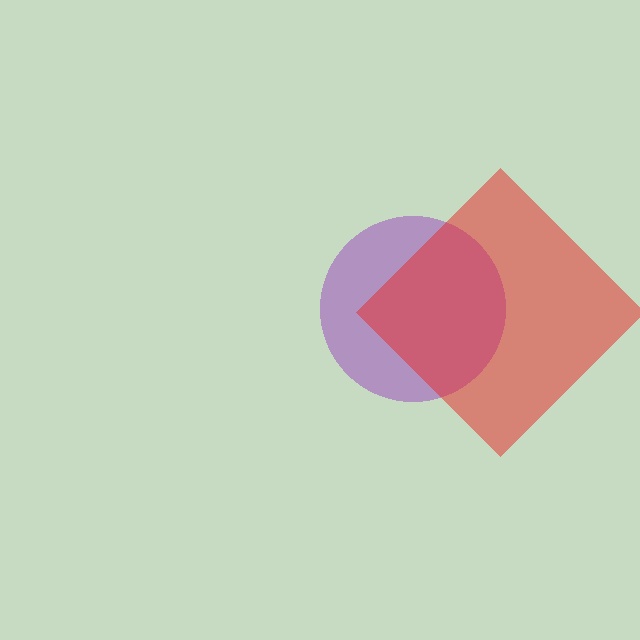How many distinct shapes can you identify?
There are 2 distinct shapes: a purple circle, a red diamond.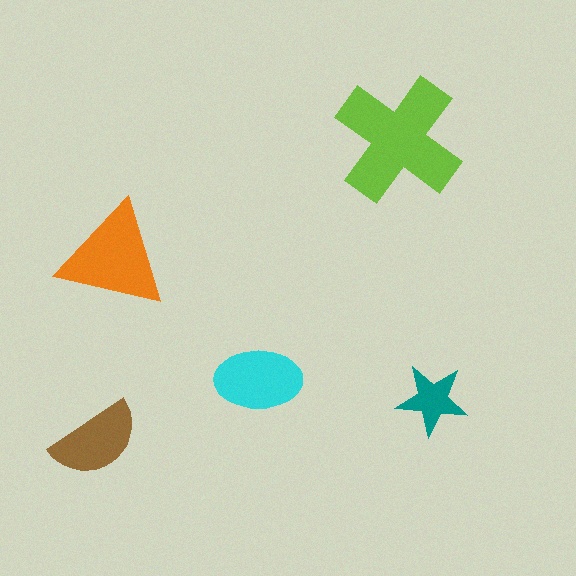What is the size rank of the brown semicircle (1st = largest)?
4th.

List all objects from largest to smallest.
The lime cross, the orange triangle, the cyan ellipse, the brown semicircle, the teal star.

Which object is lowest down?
The brown semicircle is bottommost.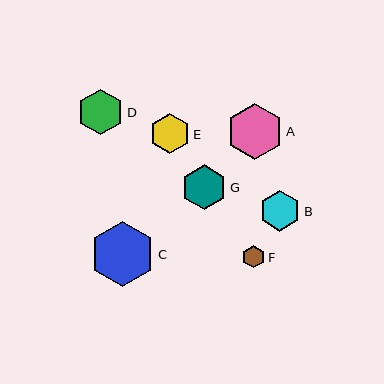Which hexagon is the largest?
Hexagon C is the largest with a size of approximately 65 pixels.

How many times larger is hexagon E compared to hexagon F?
Hexagon E is approximately 1.8 times the size of hexagon F.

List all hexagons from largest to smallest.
From largest to smallest: C, A, D, G, B, E, F.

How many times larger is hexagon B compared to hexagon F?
Hexagon B is approximately 1.8 times the size of hexagon F.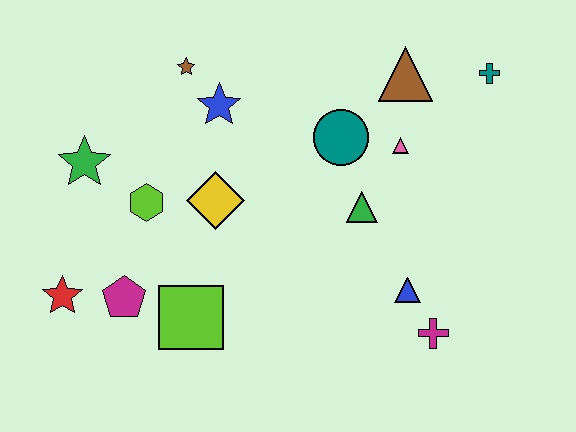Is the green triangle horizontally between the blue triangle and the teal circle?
Yes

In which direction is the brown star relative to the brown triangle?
The brown star is to the left of the brown triangle.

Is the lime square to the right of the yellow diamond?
No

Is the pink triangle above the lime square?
Yes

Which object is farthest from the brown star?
The magenta cross is farthest from the brown star.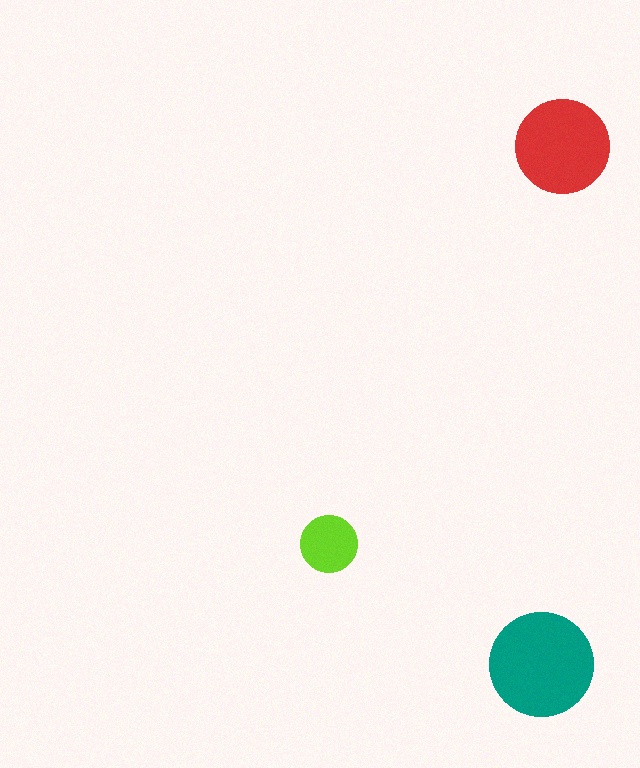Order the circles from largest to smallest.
the teal one, the red one, the lime one.